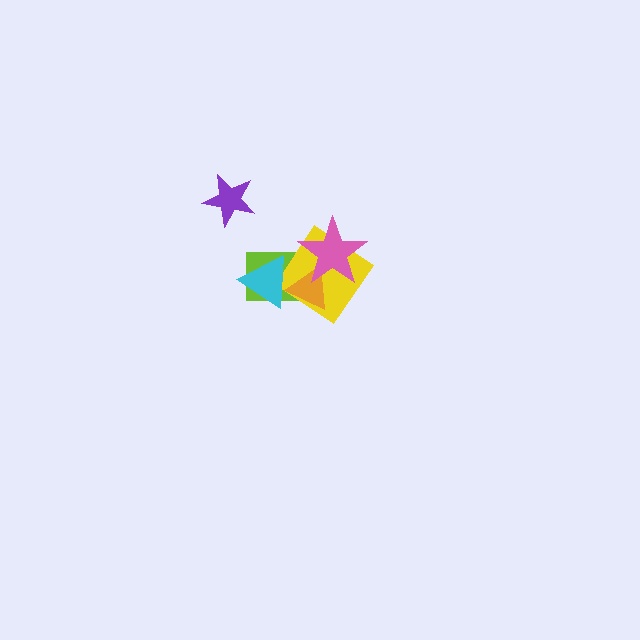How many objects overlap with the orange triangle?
4 objects overlap with the orange triangle.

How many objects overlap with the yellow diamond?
4 objects overlap with the yellow diamond.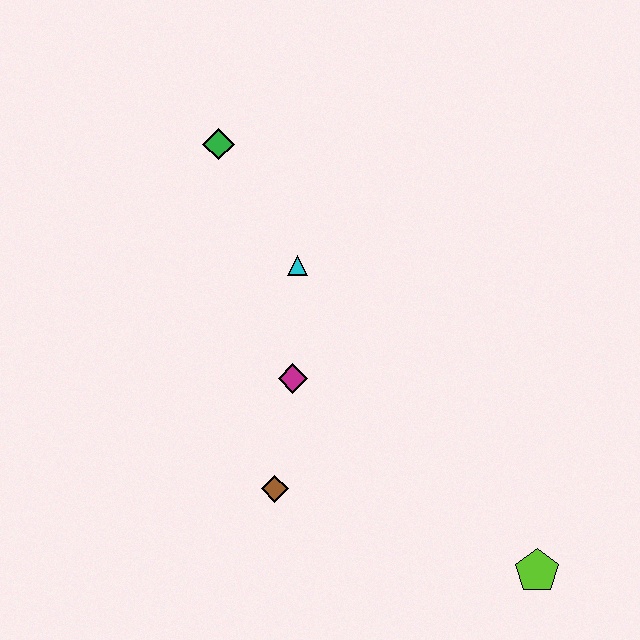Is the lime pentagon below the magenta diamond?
Yes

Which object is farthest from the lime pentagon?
The green diamond is farthest from the lime pentagon.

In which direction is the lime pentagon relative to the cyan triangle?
The lime pentagon is below the cyan triangle.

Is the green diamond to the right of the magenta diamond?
No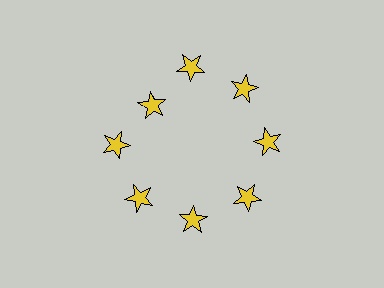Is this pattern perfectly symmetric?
No. The 8 yellow stars are arranged in a ring, but one element near the 10 o'clock position is pulled inward toward the center, breaking the 8-fold rotational symmetry.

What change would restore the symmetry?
The symmetry would be restored by moving it outward, back onto the ring so that all 8 stars sit at equal angles and equal distance from the center.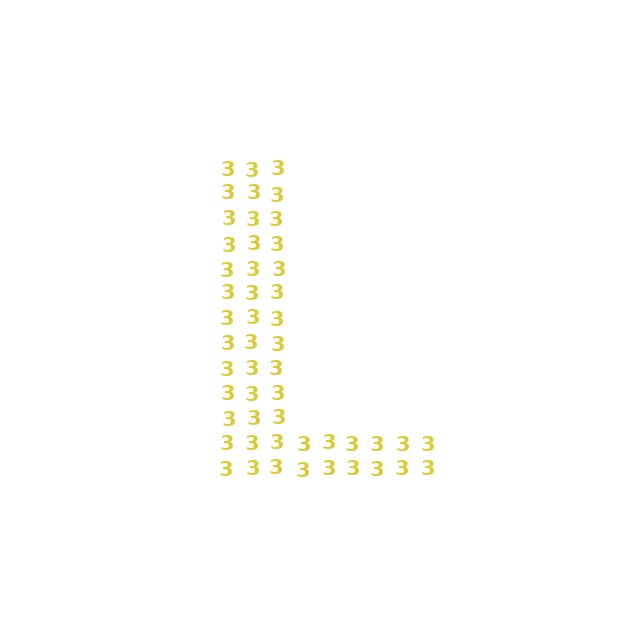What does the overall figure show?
The overall figure shows the letter L.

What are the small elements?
The small elements are digit 3's.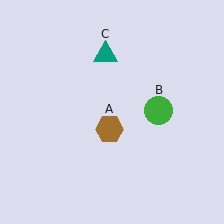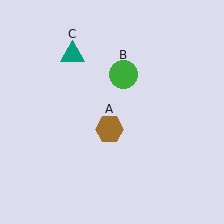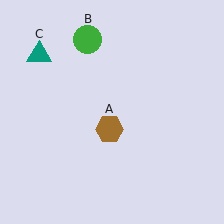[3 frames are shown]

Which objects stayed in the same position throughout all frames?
Brown hexagon (object A) remained stationary.